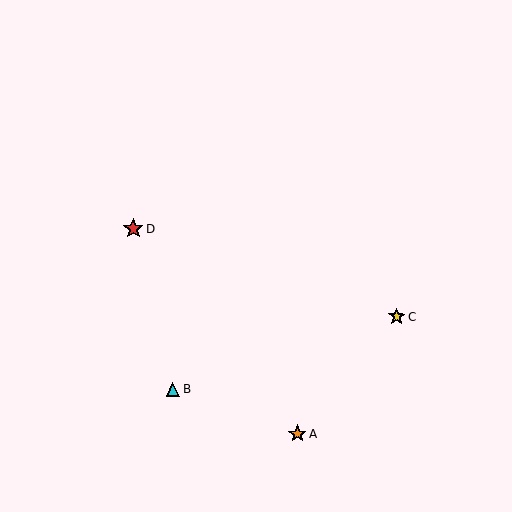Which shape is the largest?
The red star (labeled D) is the largest.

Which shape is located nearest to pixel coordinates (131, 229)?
The red star (labeled D) at (133, 228) is nearest to that location.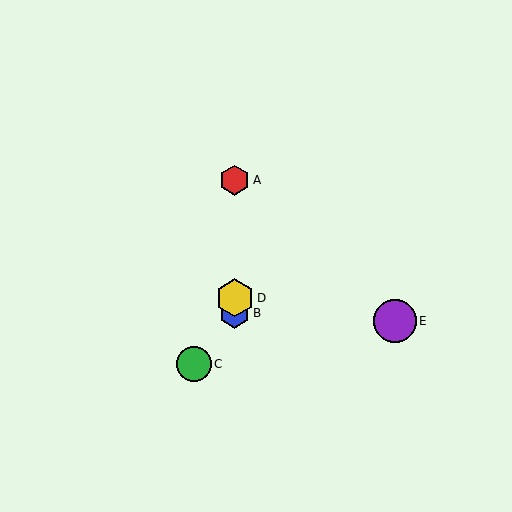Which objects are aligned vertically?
Objects A, B, D are aligned vertically.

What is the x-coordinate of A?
Object A is at x≈235.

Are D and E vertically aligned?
No, D is at x≈235 and E is at x≈395.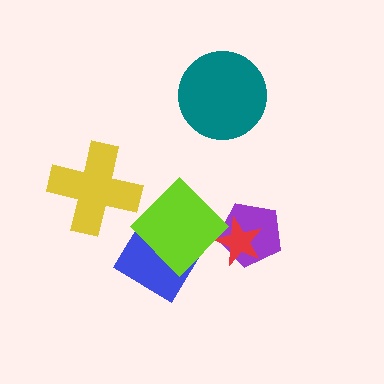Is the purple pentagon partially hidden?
Yes, it is partially covered by another shape.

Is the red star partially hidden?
Yes, it is partially covered by another shape.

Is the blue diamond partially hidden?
Yes, it is partially covered by another shape.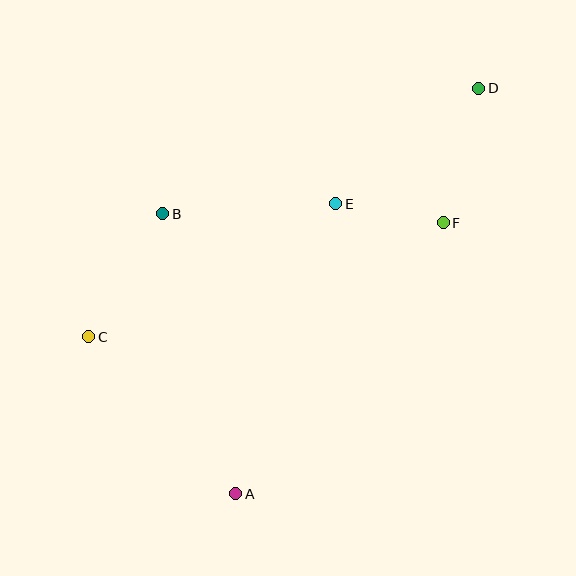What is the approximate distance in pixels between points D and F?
The distance between D and F is approximately 139 pixels.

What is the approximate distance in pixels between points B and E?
The distance between B and E is approximately 173 pixels.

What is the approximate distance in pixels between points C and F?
The distance between C and F is approximately 372 pixels.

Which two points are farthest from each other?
Points A and D are farthest from each other.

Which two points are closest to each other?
Points E and F are closest to each other.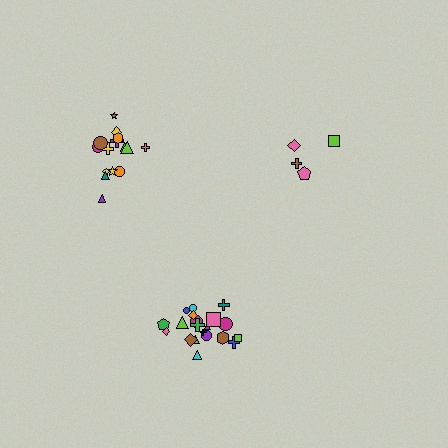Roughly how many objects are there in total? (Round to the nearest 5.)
Roughly 40 objects in total.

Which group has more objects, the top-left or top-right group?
The top-left group.